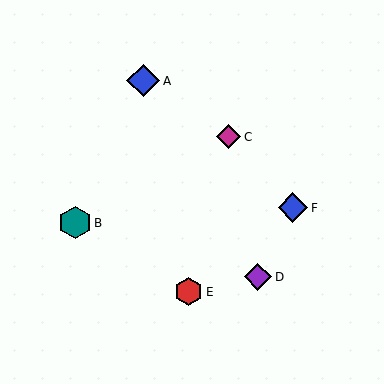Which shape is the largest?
The teal hexagon (labeled B) is the largest.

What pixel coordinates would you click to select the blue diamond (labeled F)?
Click at (293, 208) to select the blue diamond F.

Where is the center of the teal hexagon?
The center of the teal hexagon is at (75, 223).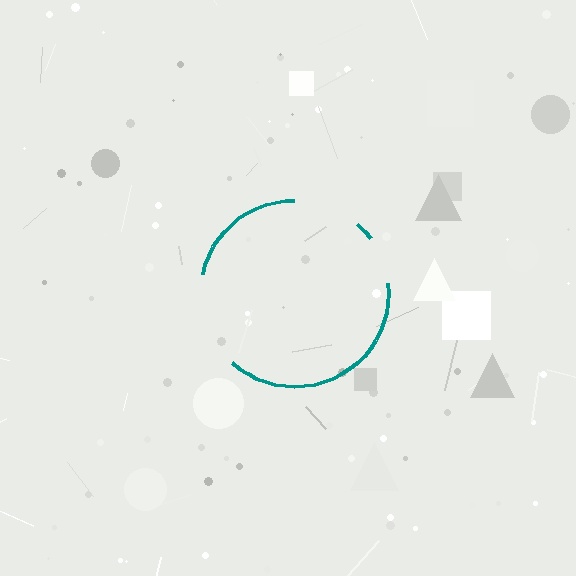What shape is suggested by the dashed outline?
The dashed outline suggests a circle.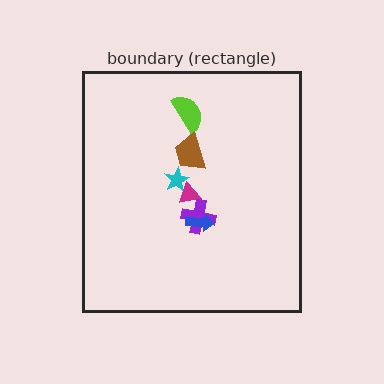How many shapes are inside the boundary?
6 inside, 0 outside.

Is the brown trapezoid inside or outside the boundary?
Inside.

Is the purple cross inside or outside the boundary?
Inside.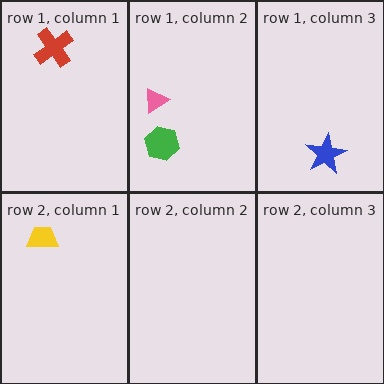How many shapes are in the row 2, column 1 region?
1.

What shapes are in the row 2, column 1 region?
The yellow trapezoid.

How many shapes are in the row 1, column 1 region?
1.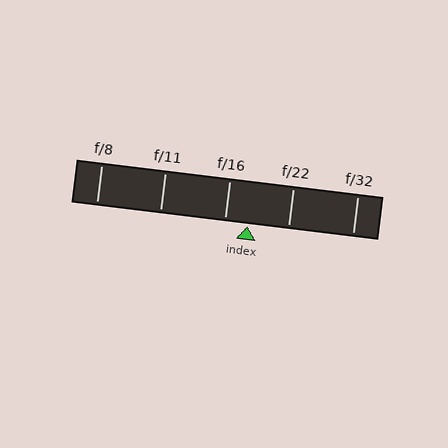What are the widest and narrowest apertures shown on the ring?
The widest aperture shown is f/8 and the narrowest is f/32.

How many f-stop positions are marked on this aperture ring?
There are 5 f-stop positions marked.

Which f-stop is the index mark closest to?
The index mark is closest to f/16.